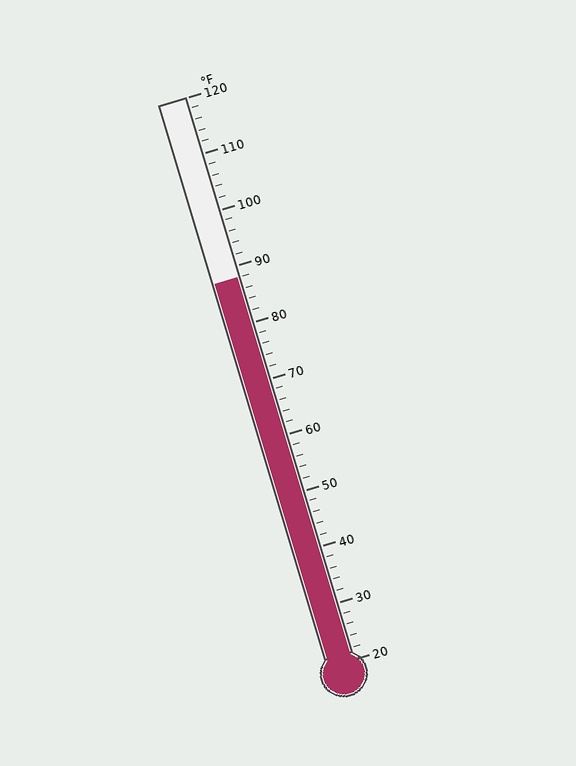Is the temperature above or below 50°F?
The temperature is above 50°F.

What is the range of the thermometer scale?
The thermometer scale ranges from 20°F to 120°F.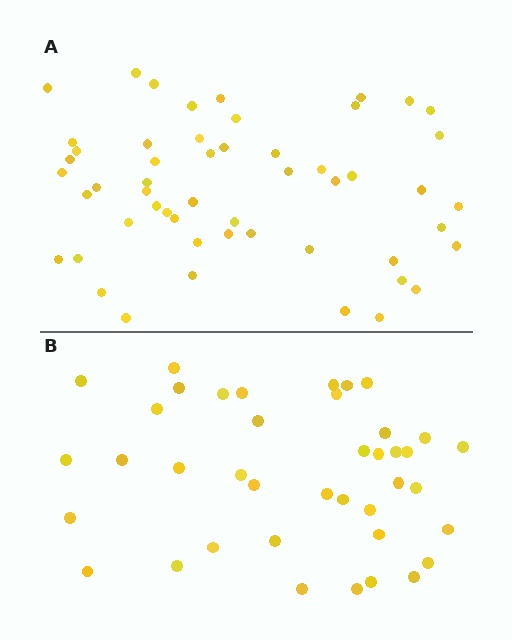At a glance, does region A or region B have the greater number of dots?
Region A (the top region) has more dots.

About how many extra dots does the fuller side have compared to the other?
Region A has approximately 15 more dots than region B.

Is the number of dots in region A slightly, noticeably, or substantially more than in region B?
Region A has noticeably more, but not dramatically so. The ratio is roughly 1.3 to 1.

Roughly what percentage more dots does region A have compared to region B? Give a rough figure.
About 30% more.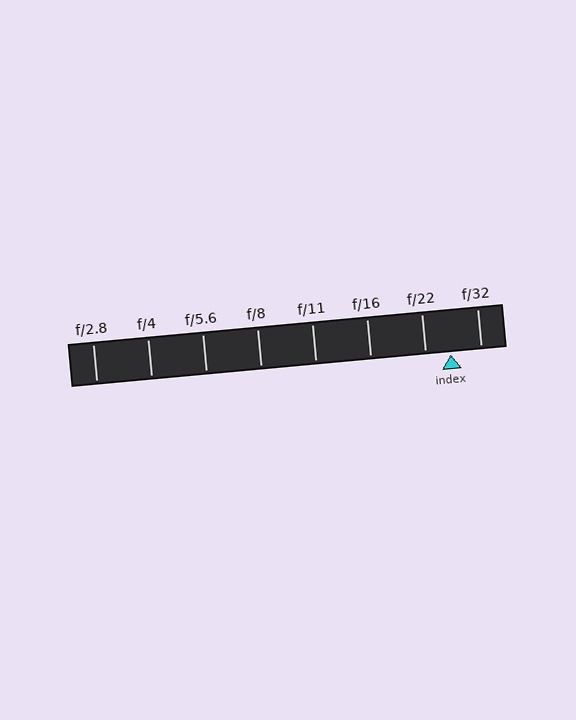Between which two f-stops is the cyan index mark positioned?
The index mark is between f/22 and f/32.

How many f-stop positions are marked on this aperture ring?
There are 8 f-stop positions marked.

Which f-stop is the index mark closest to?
The index mark is closest to f/22.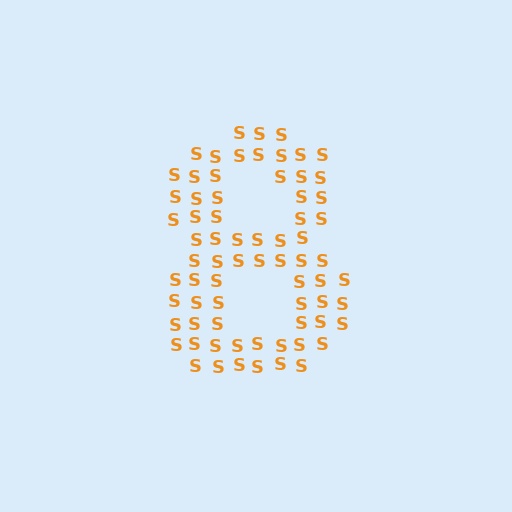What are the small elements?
The small elements are letter S's.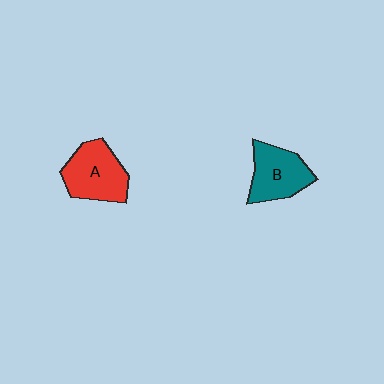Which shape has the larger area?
Shape A (red).